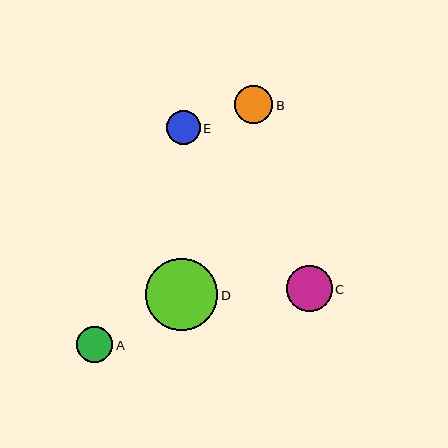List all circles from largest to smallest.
From largest to smallest: D, C, B, A, E.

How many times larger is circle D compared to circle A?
Circle D is approximately 2.0 times the size of circle A.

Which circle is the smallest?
Circle E is the smallest with a size of approximately 34 pixels.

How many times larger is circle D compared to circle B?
Circle D is approximately 1.9 times the size of circle B.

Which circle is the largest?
Circle D is the largest with a size of approximately 72 pixels.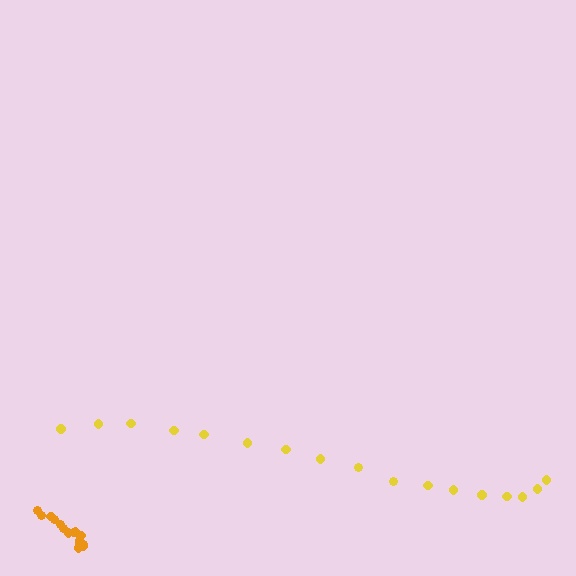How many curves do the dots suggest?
There are 2 distinct paths.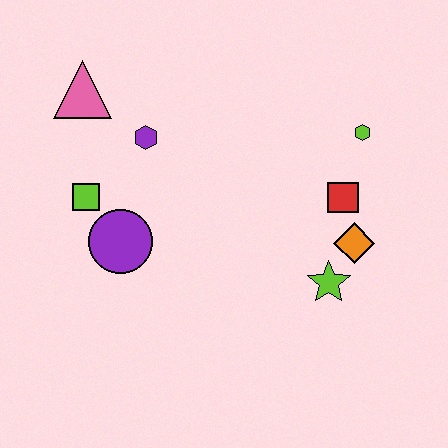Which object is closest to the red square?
The orange diamond is closest to the red square.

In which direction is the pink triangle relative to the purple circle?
The pink triangle is above the purple circle.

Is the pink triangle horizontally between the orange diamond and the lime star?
No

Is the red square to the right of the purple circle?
Yes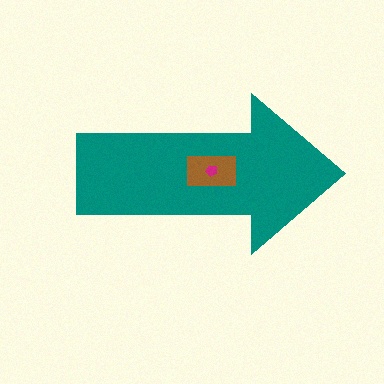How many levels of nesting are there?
3.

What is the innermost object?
The magenta pentagon.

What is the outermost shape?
The teal arrow.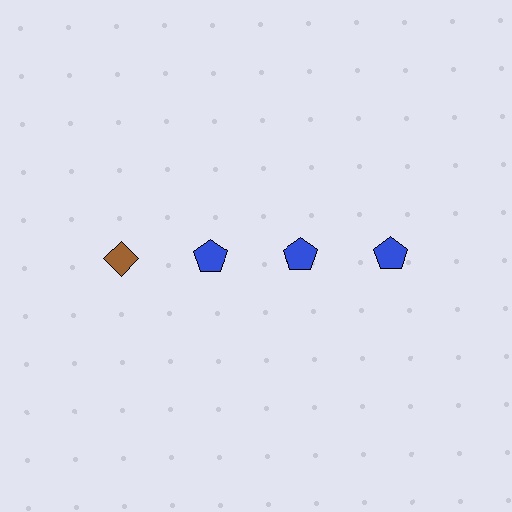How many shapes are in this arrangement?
There are 4 shapes arranged in a grid pattern.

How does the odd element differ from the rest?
It differs in both color (brown instead of blue) and shape (diamond instead of pentagon).